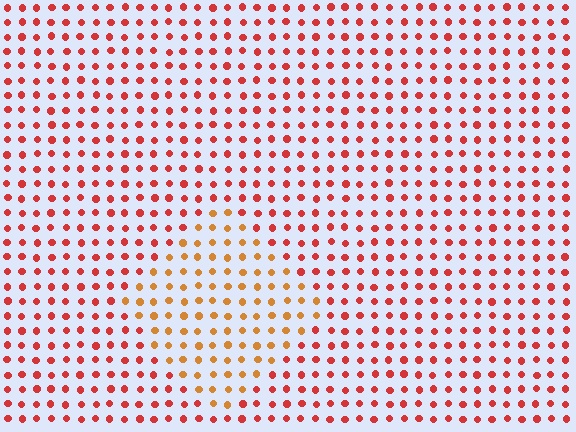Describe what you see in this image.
The image is filled with small red elements in a uniform arrangement. A diamond-shaped region is visible where the elements are tinted to a slightly different hue, forming a subtle color boundary.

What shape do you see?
I see a diamond.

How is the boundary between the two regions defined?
The boundary is defined purely by a slight shift in hue (about 33 degrees). Spacing, size, and orientation are identical on both sides.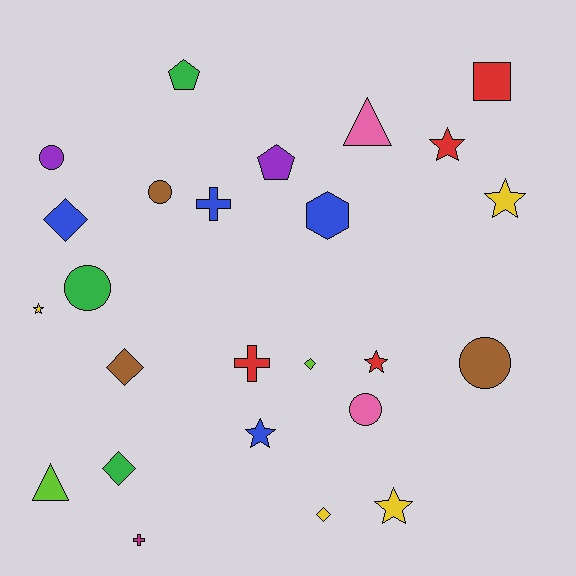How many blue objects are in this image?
There are 4 blue objects.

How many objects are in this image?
There are 25 objects.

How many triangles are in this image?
There are 2 triangles.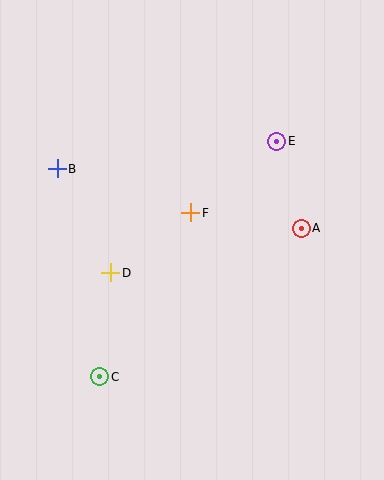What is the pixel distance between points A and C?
The distance between A and C is 250 pixels.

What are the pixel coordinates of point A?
Point A is at (301, 228).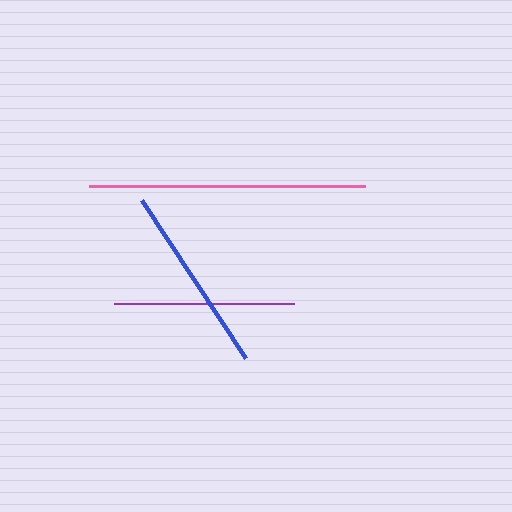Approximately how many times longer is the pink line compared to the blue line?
The pink line is approximately 1.5 times the length of the blue line.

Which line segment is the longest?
The pink line is the longest at approximately 277 pixels.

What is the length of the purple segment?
The purple segment is approximately 179 pixels long.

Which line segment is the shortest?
The purple line is the shortest at approximately 179 pixels.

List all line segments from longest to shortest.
From longest to shortest: pink, blue, purple.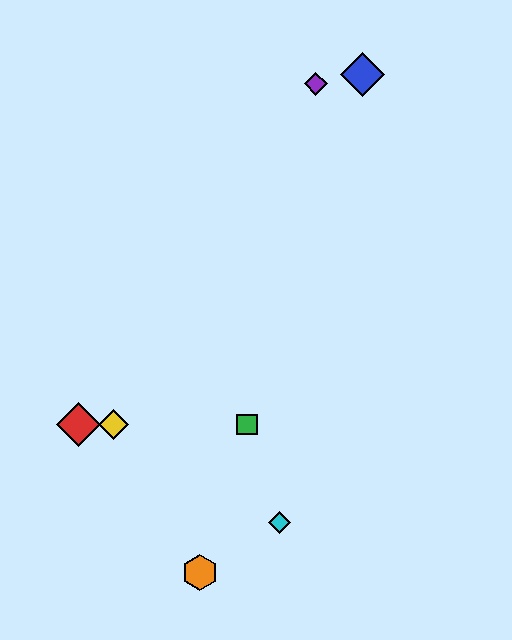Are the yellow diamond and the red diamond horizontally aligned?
Yes, both are at y≈424.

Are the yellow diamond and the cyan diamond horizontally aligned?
No, the yellow diamond is at y≈424 and the cyan diamond is at y≈523.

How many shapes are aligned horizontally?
3 shapes (the red diamond, the green square, the yellow diamond) are aligned horizontally.